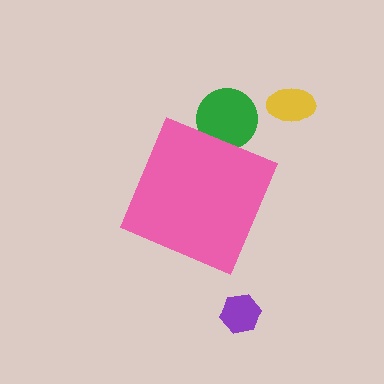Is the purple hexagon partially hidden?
No, the purple hexagon is fully visible.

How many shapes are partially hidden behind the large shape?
1 shape is partially hidden.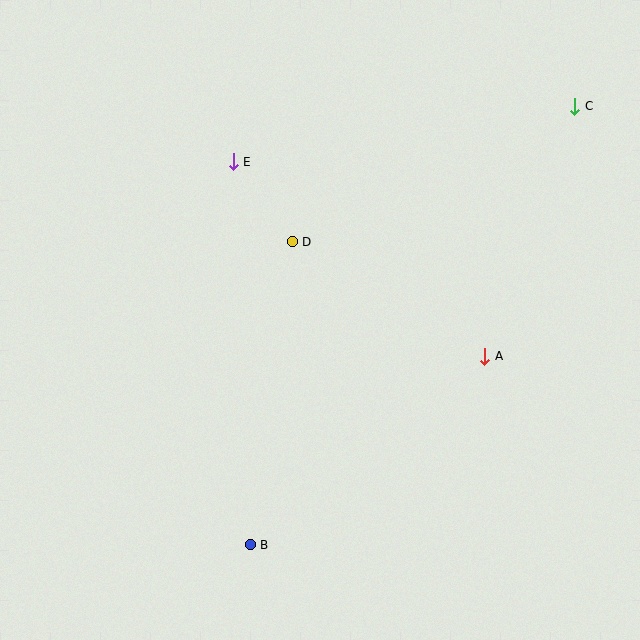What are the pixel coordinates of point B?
Point B is at (250, 545).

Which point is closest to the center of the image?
Point D at (292, 242) is closest to the center.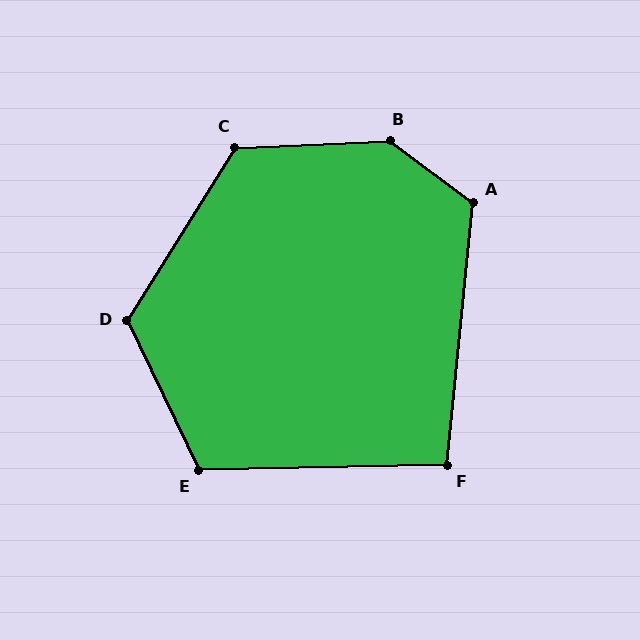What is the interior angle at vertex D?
Approximately 123 degrees (obtuse).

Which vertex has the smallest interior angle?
F, at approximately 97 degrees.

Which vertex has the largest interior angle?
B, at approximately 140 degrees.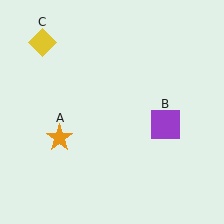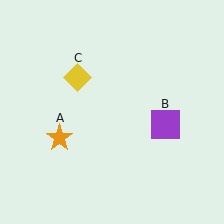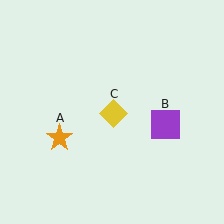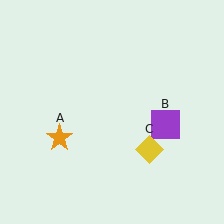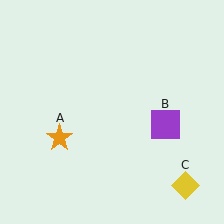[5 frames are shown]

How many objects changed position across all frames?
1 object changed position: yellow diamond (object C).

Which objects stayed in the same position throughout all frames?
Orange star (object A) and purple square (object B) remained stationary.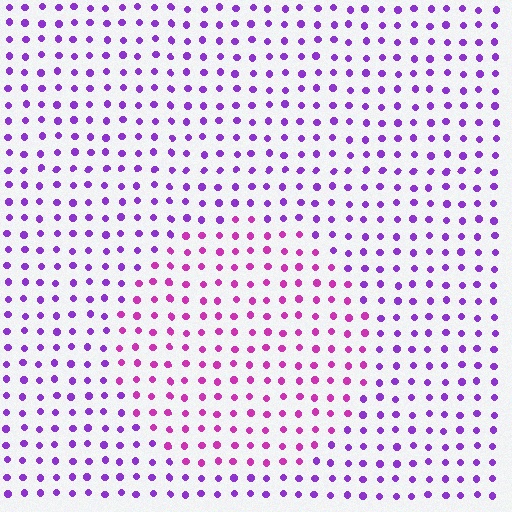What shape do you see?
I see a circle.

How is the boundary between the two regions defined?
The boundary is defined purely by a slight shift in hue (about 34 degrees). Spacing, size, and orientation are identical on both sides.